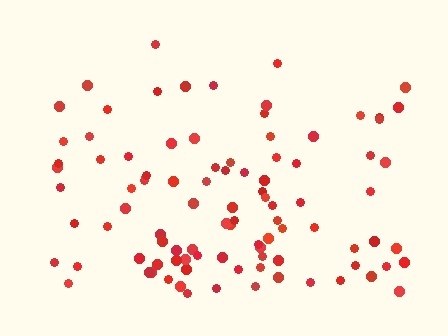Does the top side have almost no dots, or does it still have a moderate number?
Still a moderate number, just noticeably fewer than the bottom.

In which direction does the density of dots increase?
From top to bottom, with the bottom side densest.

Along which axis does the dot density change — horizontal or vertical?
Vertical.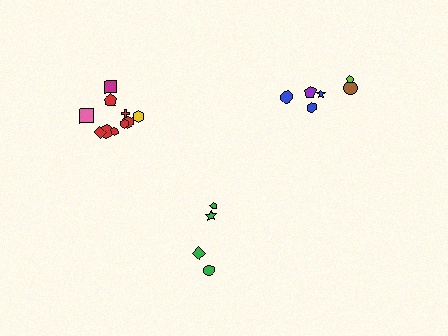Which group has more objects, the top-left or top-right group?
The top-left group.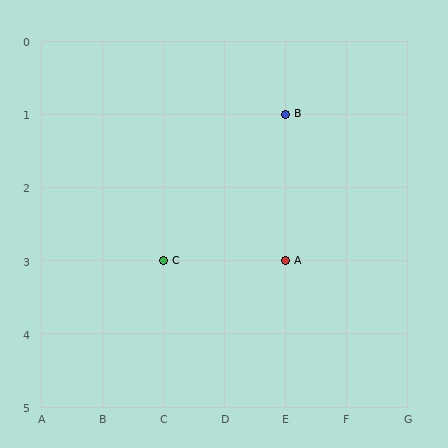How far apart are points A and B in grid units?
Points A and B are 2 rows apart.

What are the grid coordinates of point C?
Point C is at grid coordinates (C, 3).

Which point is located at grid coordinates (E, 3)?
Point A is at (E, 3).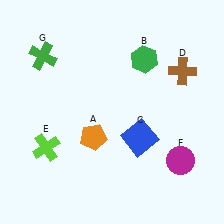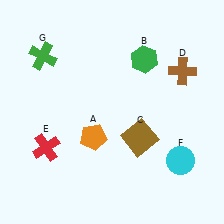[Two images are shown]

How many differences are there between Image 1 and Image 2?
There are 3 differences between the two images.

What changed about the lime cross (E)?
In Image 1, E is lime. In Image 2, it changed to red.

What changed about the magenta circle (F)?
In Image 1, F is magenta. In Image 2, it changed to cyan.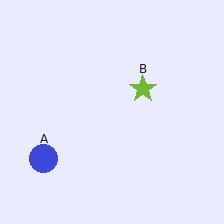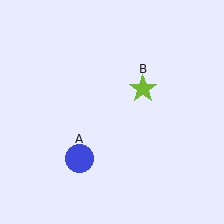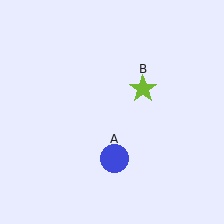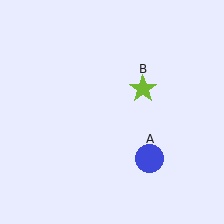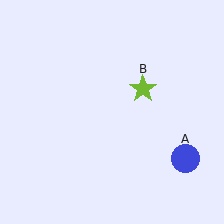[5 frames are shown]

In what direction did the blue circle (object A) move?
The blue circle (object A) moved right.